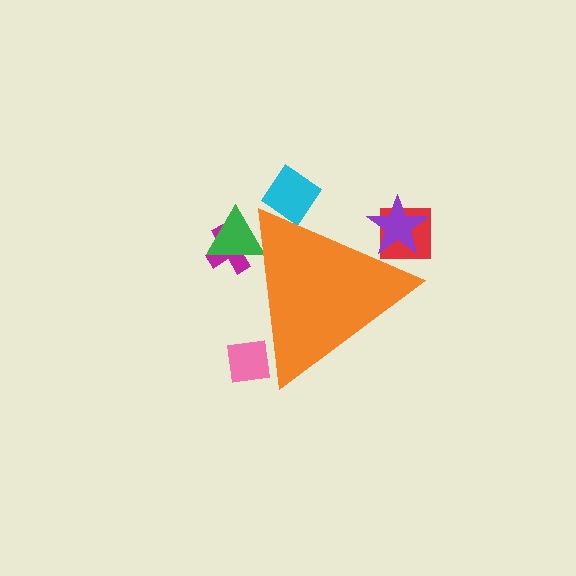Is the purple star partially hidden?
Yes, the purple star is partially hidden behind the orange triangle.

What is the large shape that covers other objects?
An orange triangle.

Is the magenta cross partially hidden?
Yes, the magenta cross is partially hidden behind the orange triangle.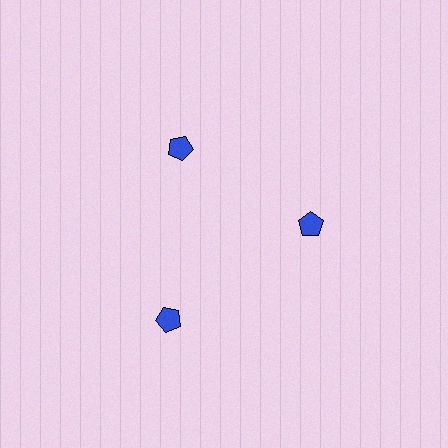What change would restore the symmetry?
The symmetry would be restored by moving it inward, back onto the ring so that all 3 pentagons sit at equal angles and equal distance from the center.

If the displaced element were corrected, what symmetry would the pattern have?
It would have 3-fold rotational symmetry — the pattern would map onto itself every 120 degrees.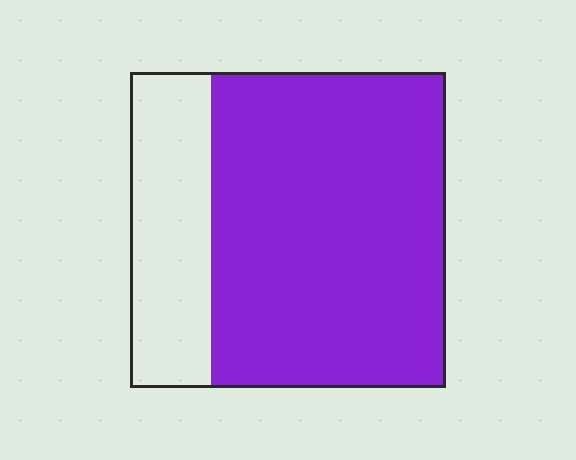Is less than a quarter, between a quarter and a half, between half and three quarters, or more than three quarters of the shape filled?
Between half and three quarters.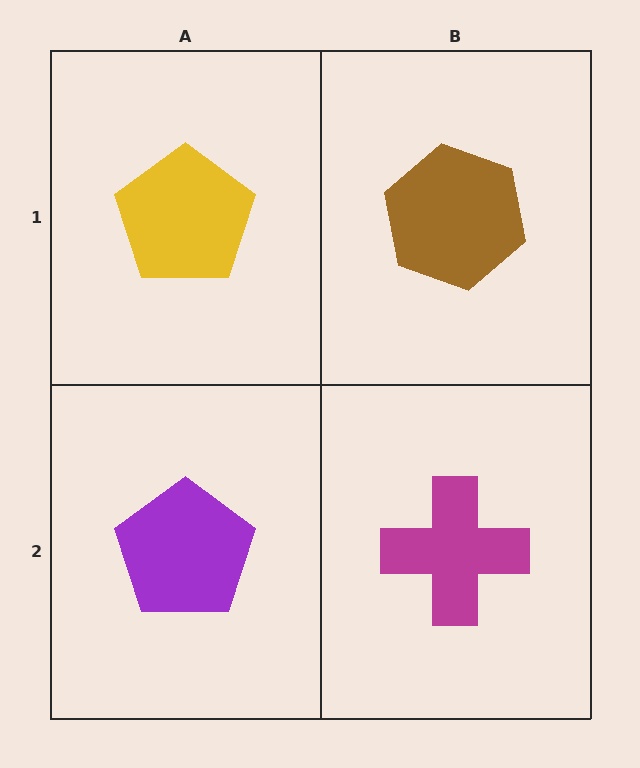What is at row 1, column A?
A yellow pentagon.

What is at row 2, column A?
A purple pentagon.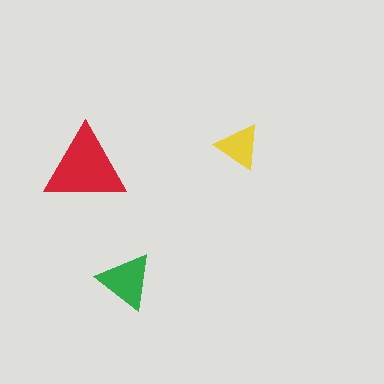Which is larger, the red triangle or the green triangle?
The red one.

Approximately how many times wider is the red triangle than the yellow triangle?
About 2 times wider.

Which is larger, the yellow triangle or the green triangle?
The green one.